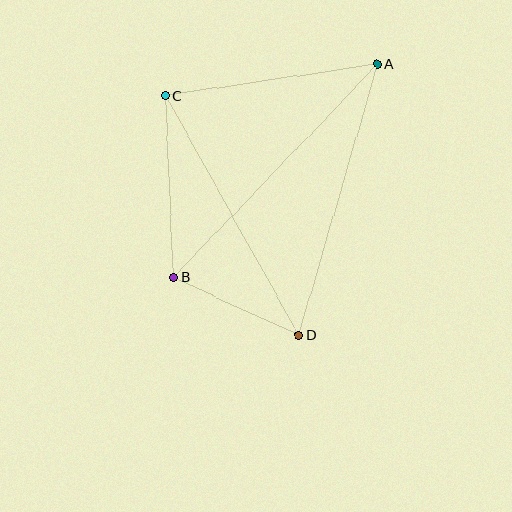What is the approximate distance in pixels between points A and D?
The distance between A and D is approximately 283 pixels.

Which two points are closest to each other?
Points B and D are closest to each other.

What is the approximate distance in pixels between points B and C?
The distance between B and C is approximately 182 pixels.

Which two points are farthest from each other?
Points A and B are farthest from each other.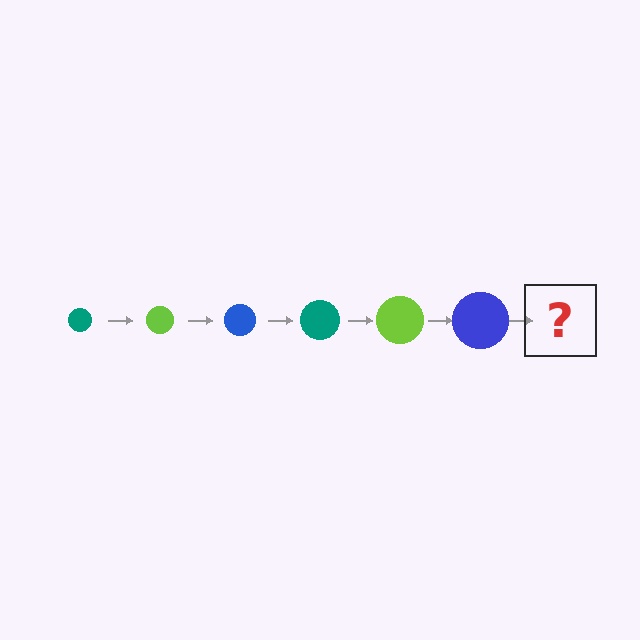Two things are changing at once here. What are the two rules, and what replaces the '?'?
The two rules are that the circle grows larger each step and the color cycles through teal, lime, and blue. The '?' should be a teal circle, larger than the previous one.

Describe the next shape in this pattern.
It should be a teal circle, larger than the previous one.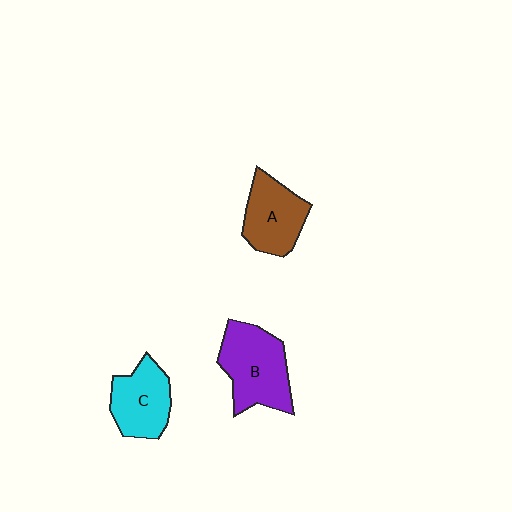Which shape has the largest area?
Shape B (purple).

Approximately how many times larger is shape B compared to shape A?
Approximately 1.3 times.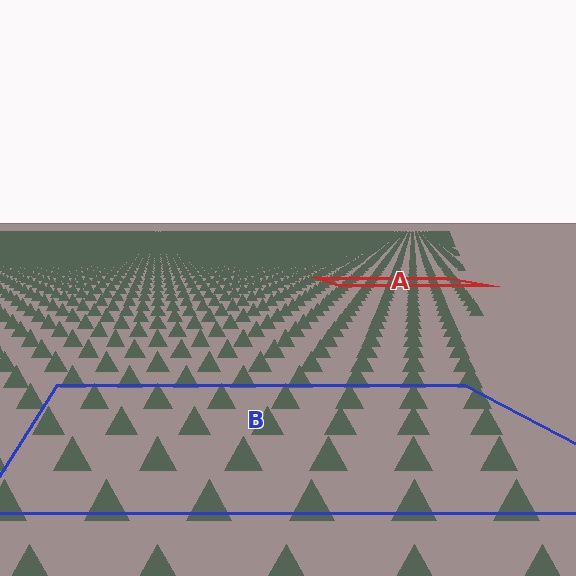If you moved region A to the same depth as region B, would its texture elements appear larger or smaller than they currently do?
They would appear larger. At a closer depth, the same texture elements are projected at a bigger on-screen size.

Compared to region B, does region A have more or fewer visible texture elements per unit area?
Region A has more texture elements per unit area — they are packed more densely because it is farther away.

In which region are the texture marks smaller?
The texture marks are smaller in region A, because it is farther away.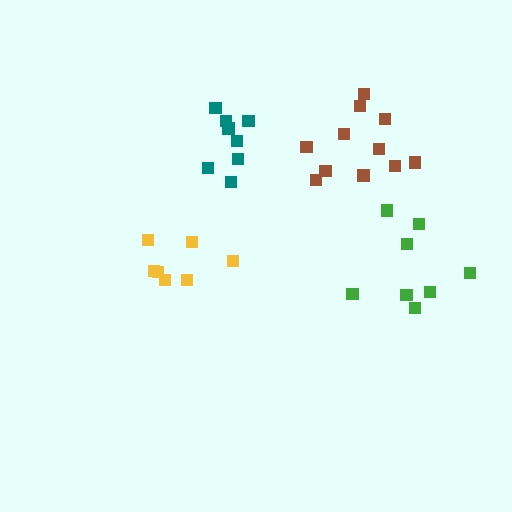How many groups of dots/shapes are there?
There are 4 groups.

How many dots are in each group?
Group 1: 7 dots, Group 2: 8 dots, Group 3: 8 dots, Group 4: 11 dots (34 total).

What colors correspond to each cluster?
The clusters are colored: yellow, teal, green, brown.